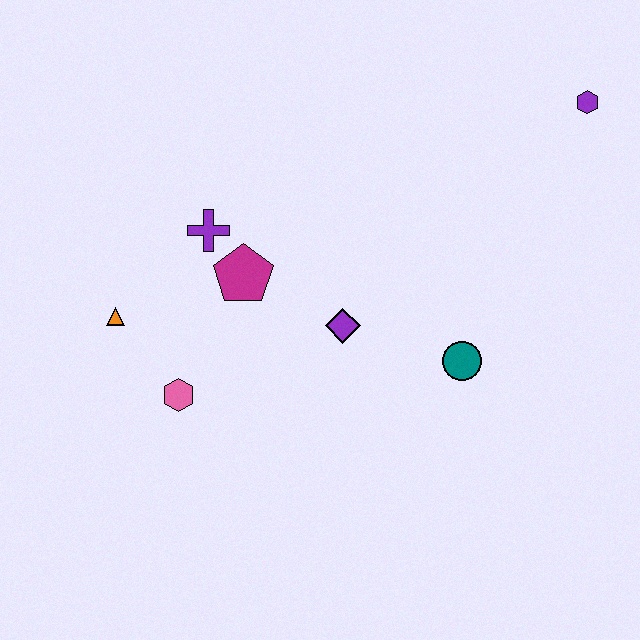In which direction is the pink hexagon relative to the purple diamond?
The pink hexagon is to the left of the purple diamond.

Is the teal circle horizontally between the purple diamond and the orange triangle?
No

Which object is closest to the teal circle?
The purple diamond is closest to the teal circle.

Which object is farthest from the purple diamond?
The purple hexagon is farthest from the purple diamond.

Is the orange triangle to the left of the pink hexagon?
Yes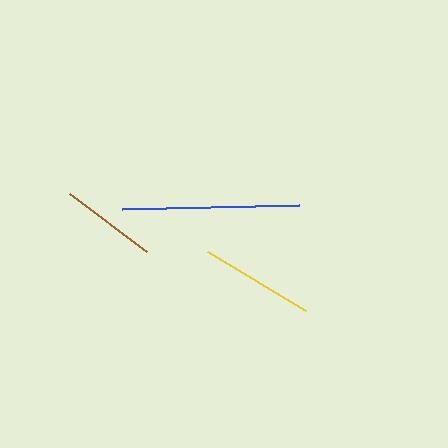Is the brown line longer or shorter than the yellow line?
The yellow line is longer than the brown line.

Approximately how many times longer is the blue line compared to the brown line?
The blue line is approximately 1.8 times the length of the brown line.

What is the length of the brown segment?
The brown segment is approximately 97 pixels long.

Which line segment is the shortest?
The brown line is the shortest at approximately 97 pixels.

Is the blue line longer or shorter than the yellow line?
The blue line is longer than the yellow line.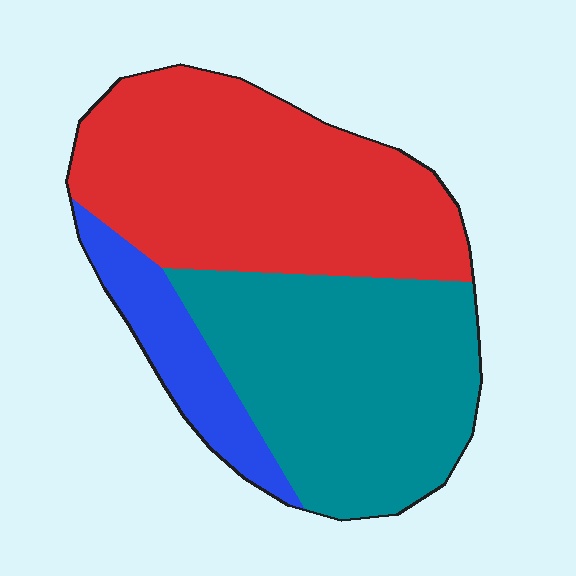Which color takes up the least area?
Blue, at roughly 15%.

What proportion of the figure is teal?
Teal covers about 40% of the figure.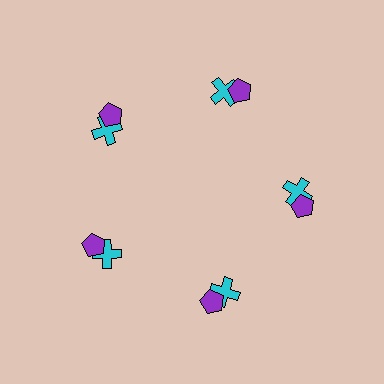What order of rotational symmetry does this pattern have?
This pattern has 5-fold rotational symmetry.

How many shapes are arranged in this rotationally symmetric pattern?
There are 10 shapes, arranged in 5 groups of 2.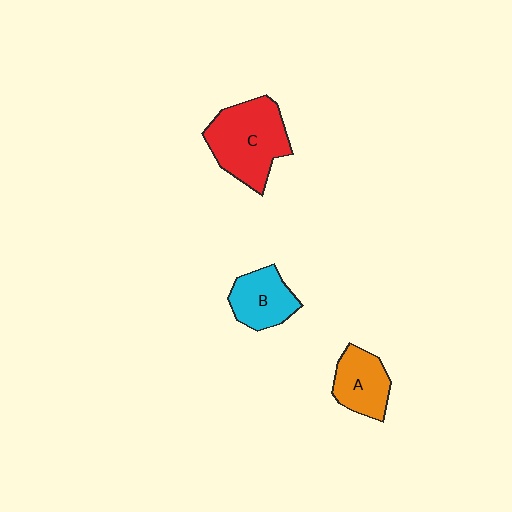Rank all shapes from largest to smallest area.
From largest to smallest: C (red), A (orange), B (cyan).